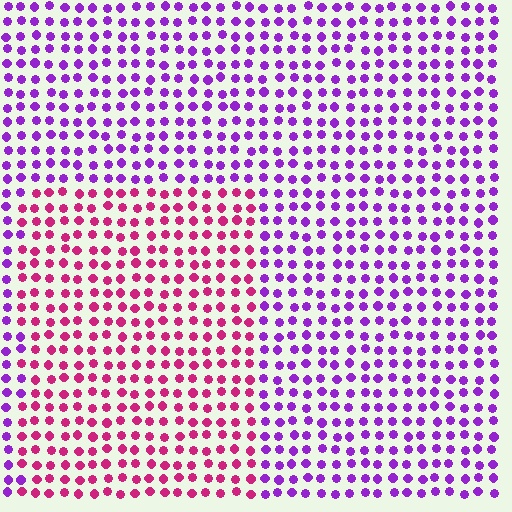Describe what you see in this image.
The image is filled with small purple elements in a uniform arrangement. A rectangle-shaped region is visible where the elements are tinted to a slightly different hue, forming a subtle color boundary.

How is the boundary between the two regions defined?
The boundary is defined purely by a slight shift in hue (about 48 degrees). Spacing, size, and orientation are identical on both sides.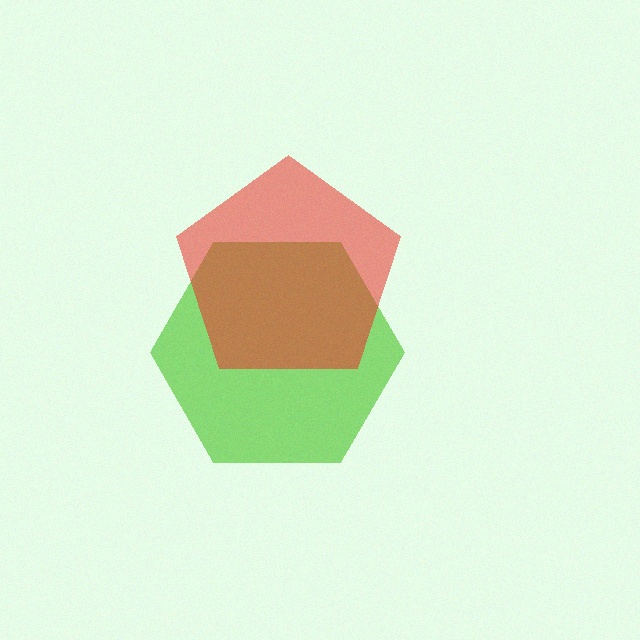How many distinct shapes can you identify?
There are 2 distinct shapes: a lime hexagon, a red pentagon.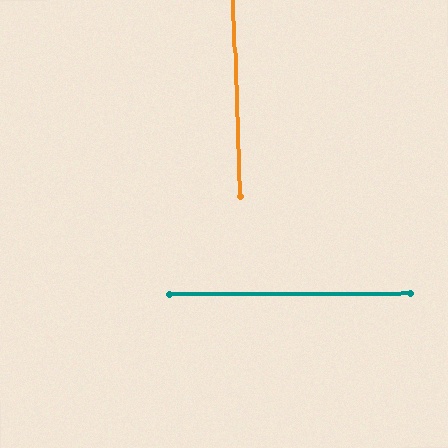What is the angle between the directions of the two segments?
Approximately 88 degrees.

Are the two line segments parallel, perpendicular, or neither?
Perpendicular — they meet at approximately 88°.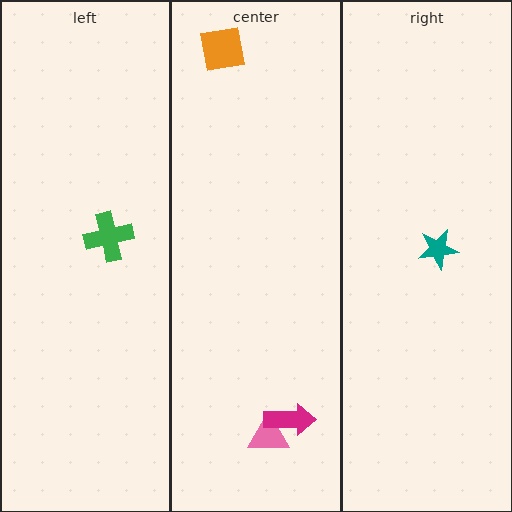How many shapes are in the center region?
3.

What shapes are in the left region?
The green cross.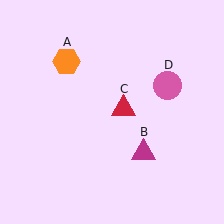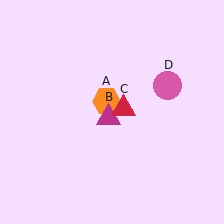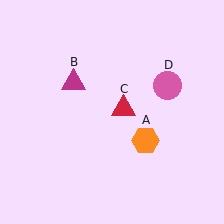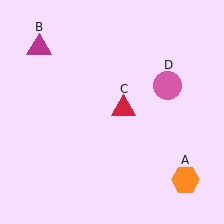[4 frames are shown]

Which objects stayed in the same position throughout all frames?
Red triangle (object C) and pink circle (object D) remained stationary.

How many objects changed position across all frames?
2 objects changed position: orange hexagon (object A), magenta triangle (object B).